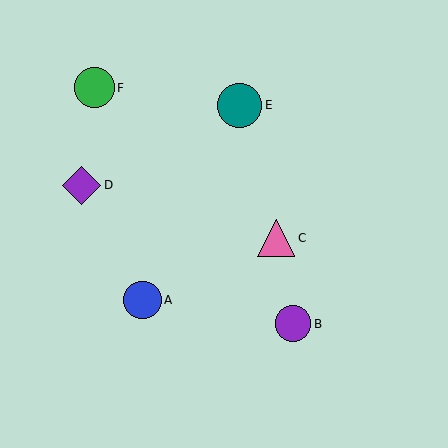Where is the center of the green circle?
The center of the green circle is at (94, 88).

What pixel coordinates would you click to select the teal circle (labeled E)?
Click at (239, 105) to select the teal circle E.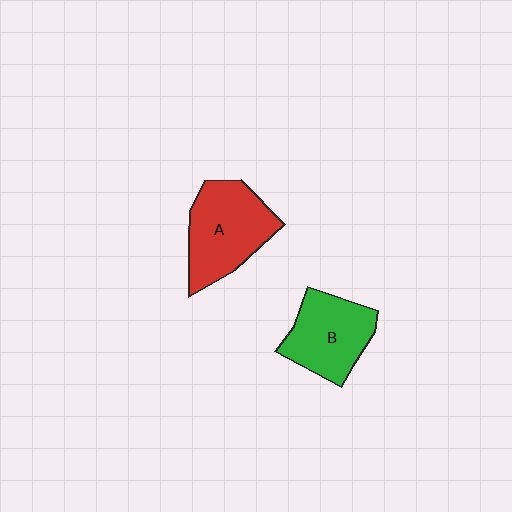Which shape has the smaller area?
Shape B (green).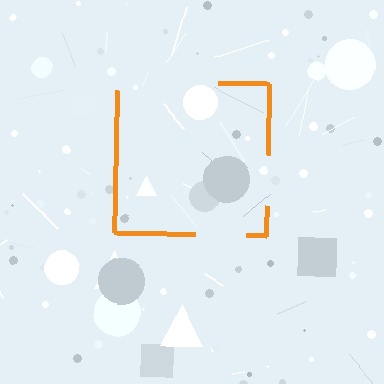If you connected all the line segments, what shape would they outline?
They would outline a square.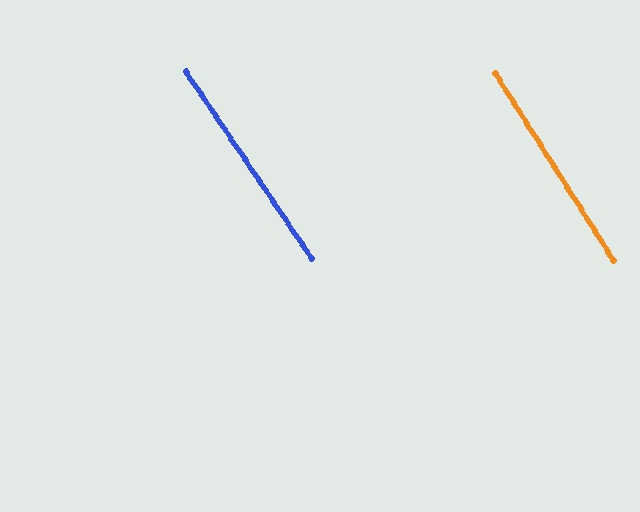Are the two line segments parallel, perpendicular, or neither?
Parallel — their directions differ by only 1.4°.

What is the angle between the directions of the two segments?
Approximately 1 degree.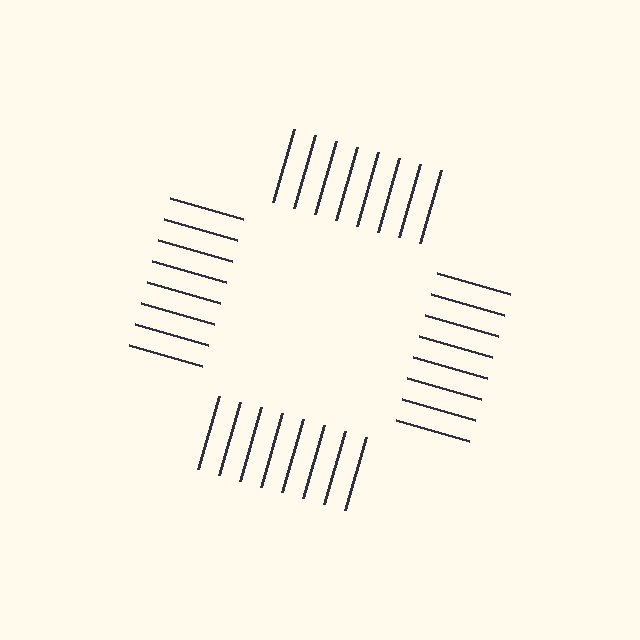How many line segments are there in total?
32 — 8 along each of the 4 edges.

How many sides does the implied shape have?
4 sides — the line-ends trace a square.